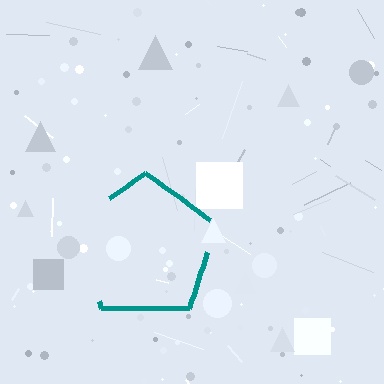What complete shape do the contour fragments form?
The contour fragments form a pentagon.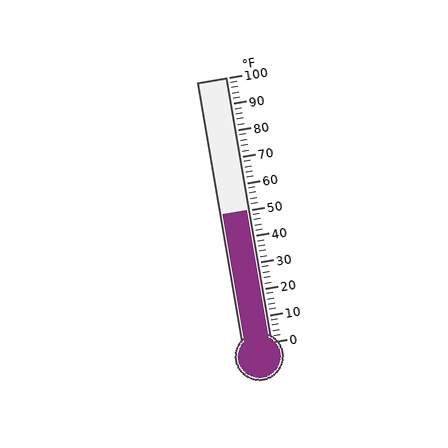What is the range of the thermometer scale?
The thermometer scale ranges from 0°F to 100°F.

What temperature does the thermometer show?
The thermometer shows approximately 50°F.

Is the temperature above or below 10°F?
The temperature is above 10°F.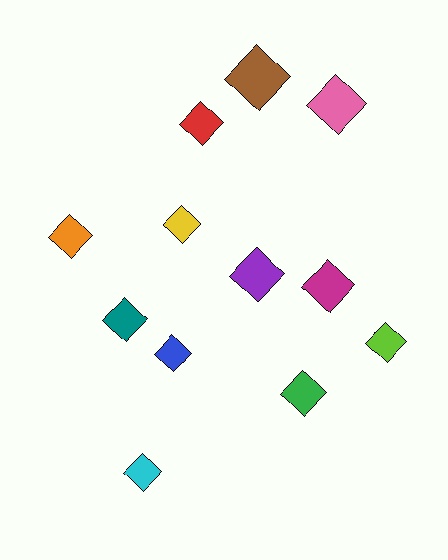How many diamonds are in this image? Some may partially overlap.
There are 12 diamonds.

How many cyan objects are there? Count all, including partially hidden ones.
There is 1 cyan object.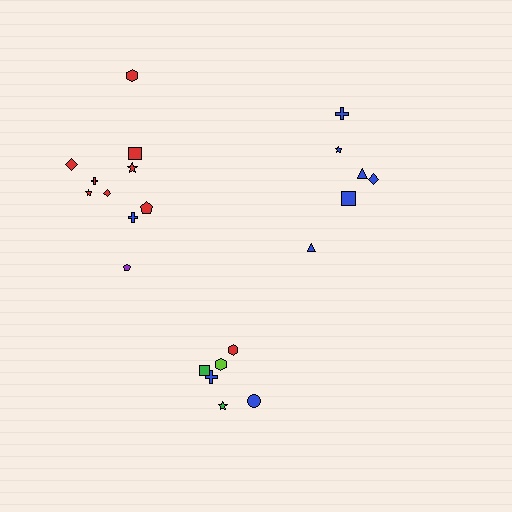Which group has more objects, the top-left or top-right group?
The top-left group.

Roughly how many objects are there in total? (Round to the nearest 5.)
Roughly 20 objects in total.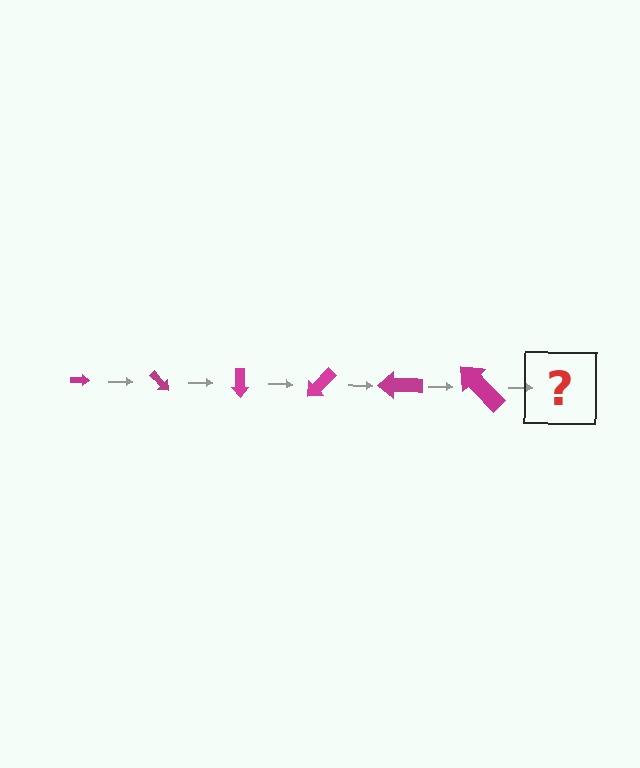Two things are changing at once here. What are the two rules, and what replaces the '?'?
The two rules are that the arrow grows larger each step and it rotates 45 degrees each step. The '?' should be an arrow, larger than the previous one and rotated 270 degrees from the start.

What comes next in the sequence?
The next element should be an arrow, larger than the previous one and rotated 270 degrees from the start.